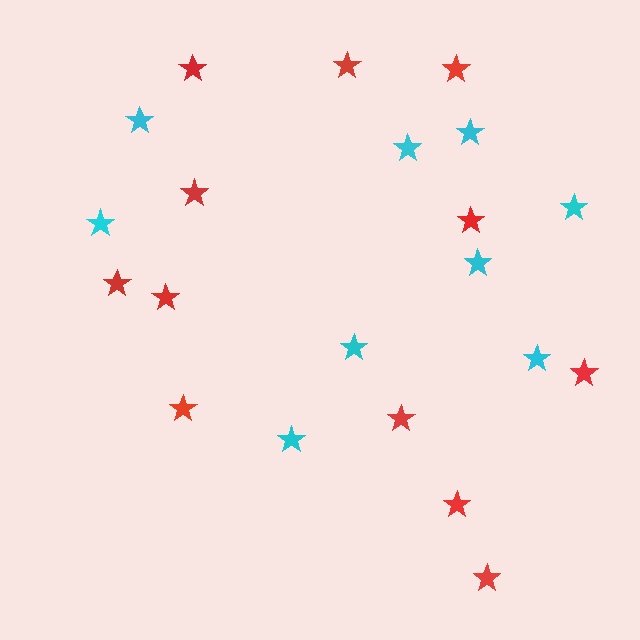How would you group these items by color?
There are 2 groups: one group of cyan stars (9) and one group of red stars (12).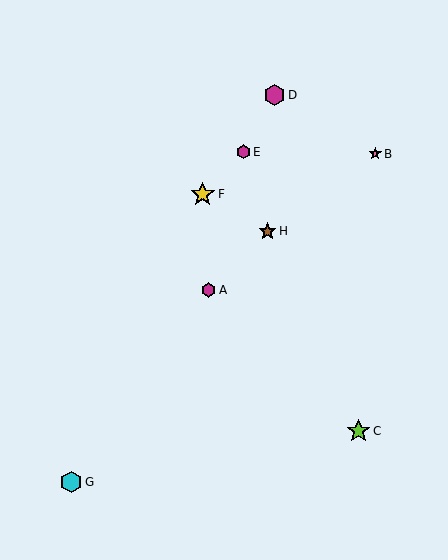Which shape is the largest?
The yellow star (labeled F) is the largest.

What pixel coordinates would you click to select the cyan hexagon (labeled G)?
Click at (71, 482) to select the cyan hexagon G.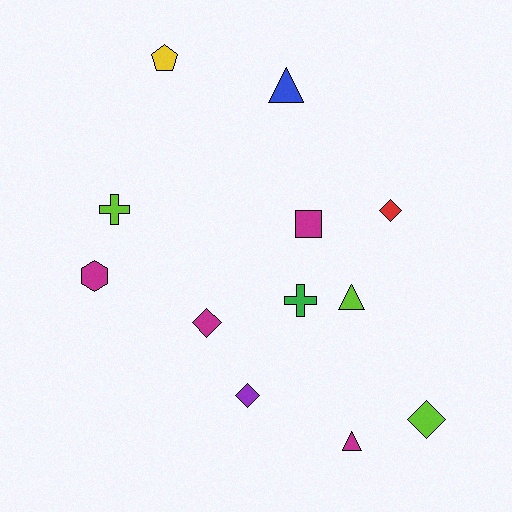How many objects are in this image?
There are 12 objects.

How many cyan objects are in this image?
There are no cyan objects.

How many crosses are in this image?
There are 2 crosses.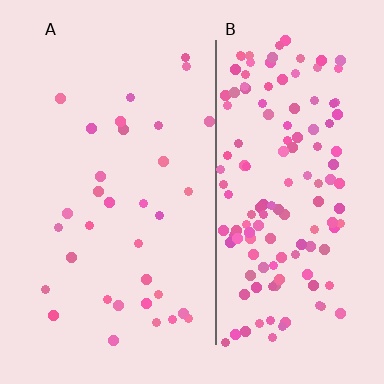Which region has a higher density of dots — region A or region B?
B (the right).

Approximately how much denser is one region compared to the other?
Approximately 4.3× — region B over region A.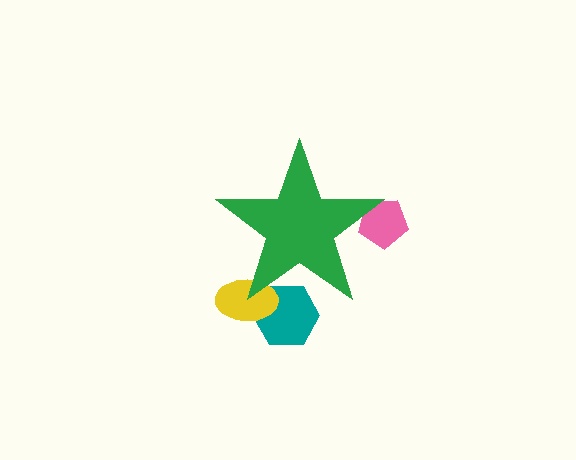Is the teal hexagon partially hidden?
Yes, the teal hexagon is partially hidden behind the green star.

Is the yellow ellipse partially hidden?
Yes, the yellow ellipse is partially hidden behind the green star.